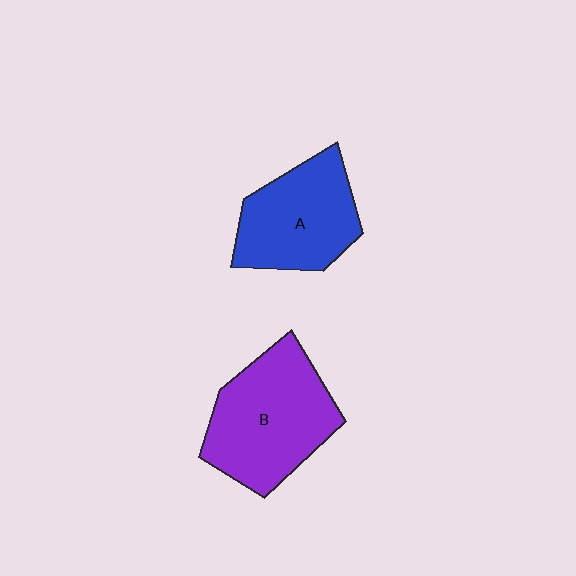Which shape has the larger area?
Shape B (purple).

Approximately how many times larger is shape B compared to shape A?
Approximately 1.2 times.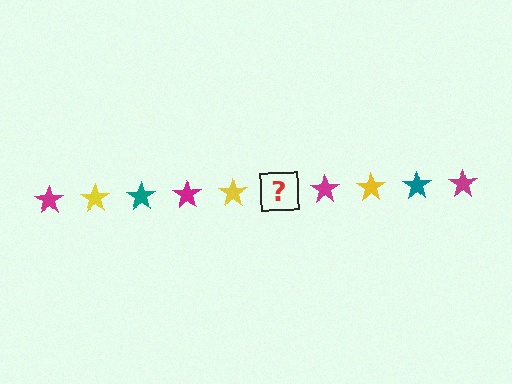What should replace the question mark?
The question mark should be replaced with a teal star.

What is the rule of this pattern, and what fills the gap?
The rule is that the pattern cycles through magenta, yellow, teal stars. The gap should be filled with a teal star.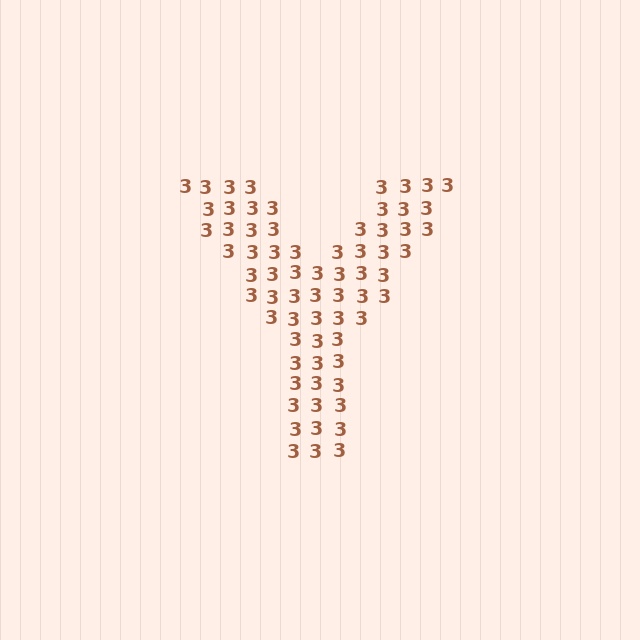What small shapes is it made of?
It is made of small digit 3's.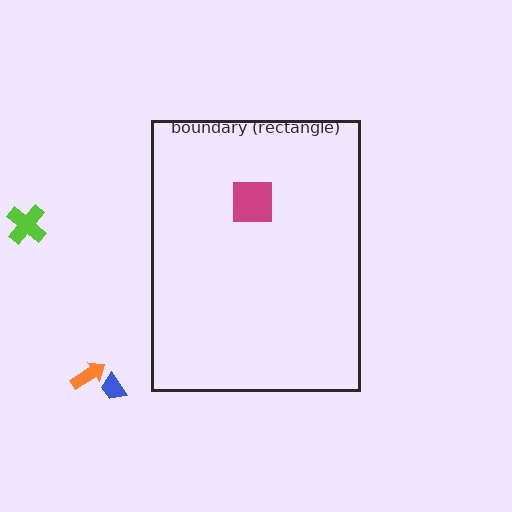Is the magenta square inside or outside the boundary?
Inside.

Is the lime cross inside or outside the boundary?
Outside.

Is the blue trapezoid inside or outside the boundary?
Outside.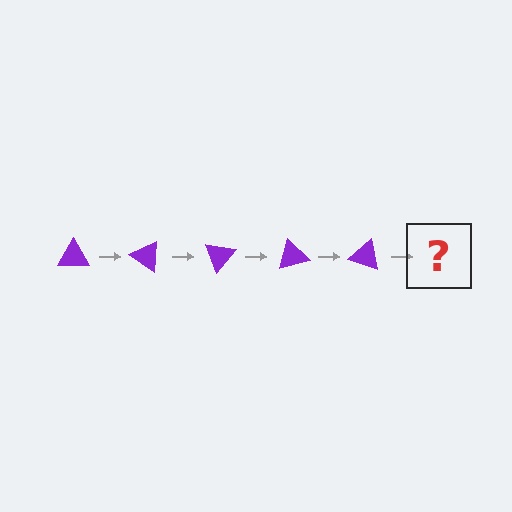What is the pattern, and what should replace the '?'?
The pattern is that the triangle rotates 35 degrees each step. The '?' should be a purple triangle rotated 175 degrees.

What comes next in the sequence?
The next element should be a purple triangle rotated 175 degrees.